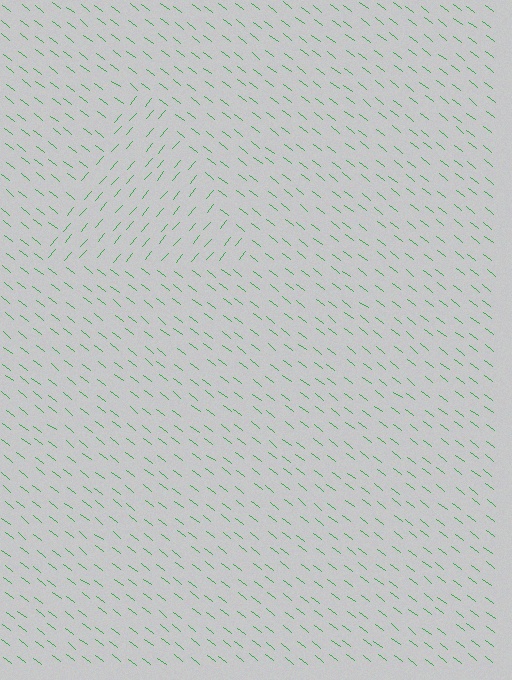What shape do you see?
I see a triangle.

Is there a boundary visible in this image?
Yes, there is a texture boundary formed by a change in line orientation.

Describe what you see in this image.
The image is filled with small green line segments. A triangle region in the image has lines oriented differently from the surrounding lines, creating a visible texture boundary.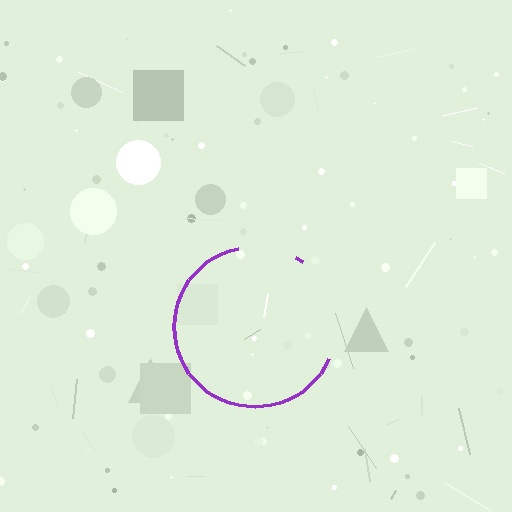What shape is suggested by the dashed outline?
The dashed outline suggests a circle.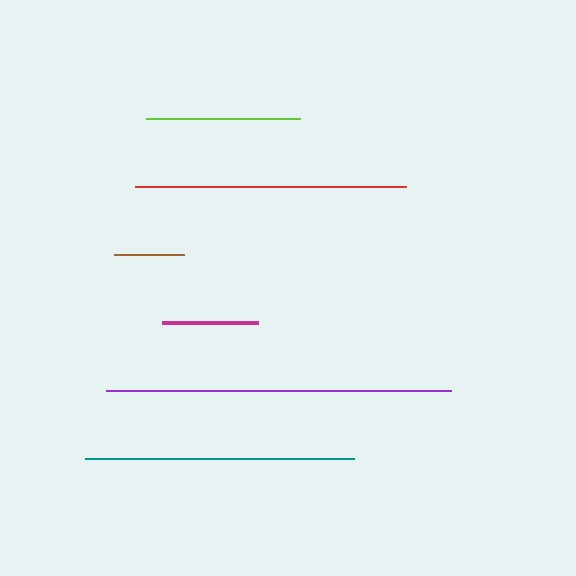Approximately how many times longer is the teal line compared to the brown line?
The teal line is approximately 3.8 times the length of the brown line.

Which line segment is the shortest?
The brown line is the shortest at approximately 70 pixels.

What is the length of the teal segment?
The teal segment is approximately 269 pixels long.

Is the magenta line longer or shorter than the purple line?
The purple line is longer than the magenta line.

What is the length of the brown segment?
The brown segment is approximately 70 pixels long.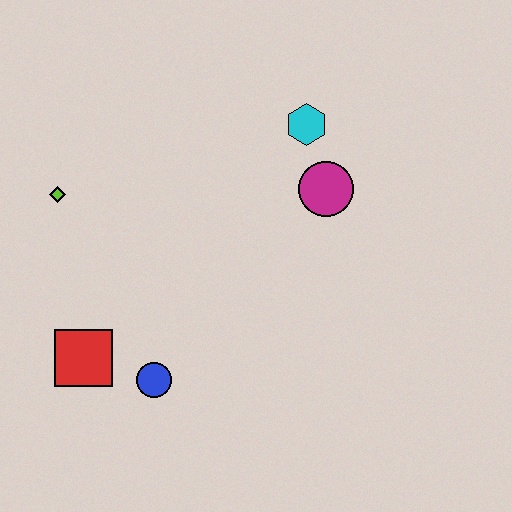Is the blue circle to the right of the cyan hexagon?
No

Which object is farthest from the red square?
The cyan hexagon is farthest from the red square.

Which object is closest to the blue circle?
The red square is closest to the blue circle.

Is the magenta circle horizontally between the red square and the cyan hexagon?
No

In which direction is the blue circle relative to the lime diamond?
The blue circle is below the lime diamond.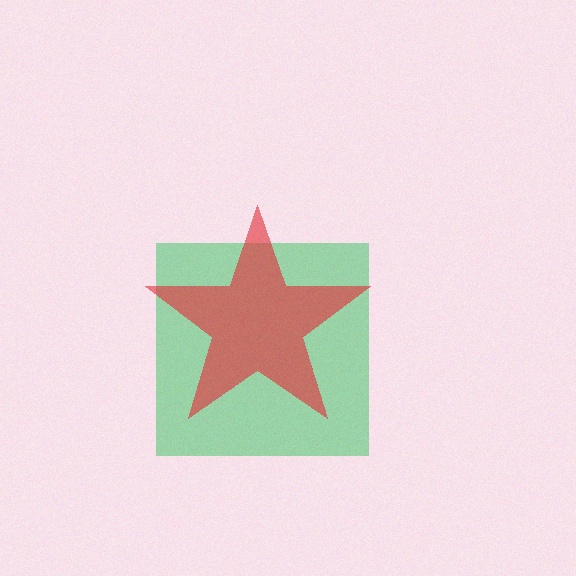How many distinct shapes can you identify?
There are 2 distinct shapes: a green square, a red star.